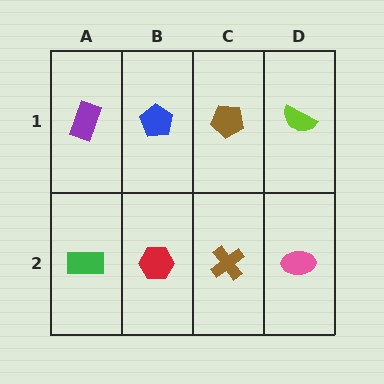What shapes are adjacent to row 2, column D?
A lime semicircle (row 1, column D), a brown cross (row 2, column C).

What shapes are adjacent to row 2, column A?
A purple rectangle (row 1, column A), a red hexagon (row 2, column B).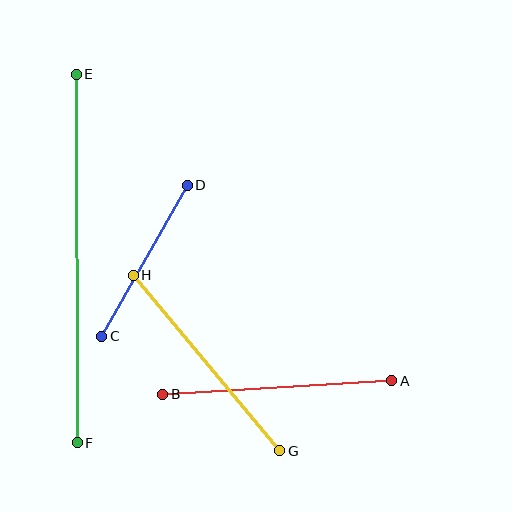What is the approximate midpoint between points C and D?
The midpoint is at approximately (145, 261) pixels.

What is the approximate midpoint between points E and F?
The midpoint is at approximately (77, 258) pixels.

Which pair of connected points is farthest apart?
Points E and F are farthest apart.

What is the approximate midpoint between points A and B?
The midpoint is at approximately (277, 387) pixels.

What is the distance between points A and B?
The distance is approximately 229 pixels.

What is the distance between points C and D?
The distance is approximately 174 pixels.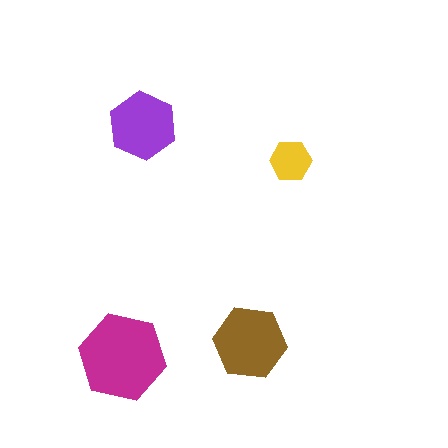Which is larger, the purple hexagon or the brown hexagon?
The brown one.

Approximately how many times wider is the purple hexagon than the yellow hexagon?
About 1.5 times wider.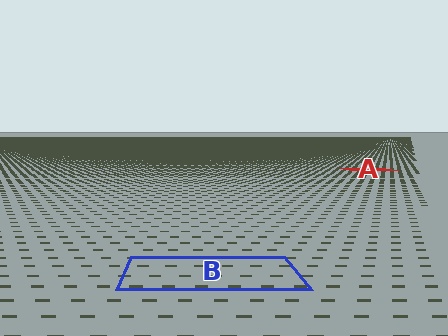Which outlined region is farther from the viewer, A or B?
Region A is farther from the viewer — the texture elements inside it appear smaller and more densely packed.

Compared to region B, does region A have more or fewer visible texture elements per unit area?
Region A has more texture elements per unit area — they are packed more densely because it is farther away.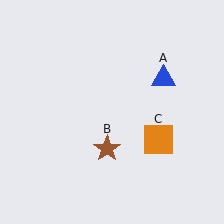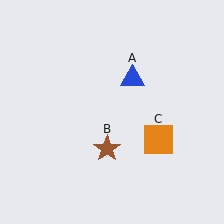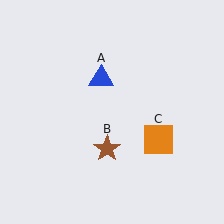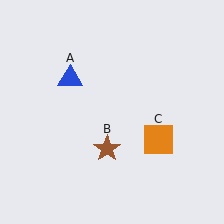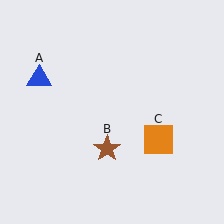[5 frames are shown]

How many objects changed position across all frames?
1 object changed position: blue triangle (object A).